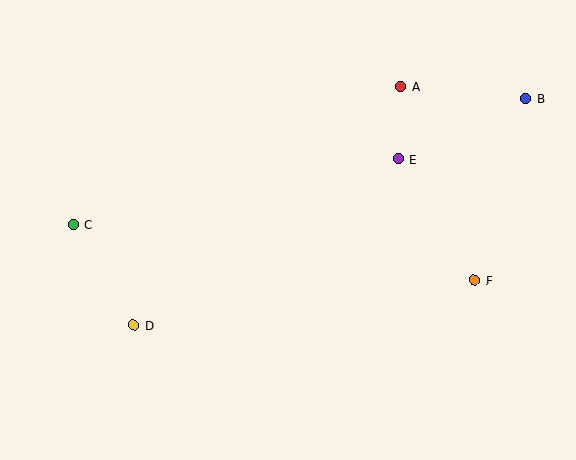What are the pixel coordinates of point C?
Point C is at (74, 224).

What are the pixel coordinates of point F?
Point F is at (474, 280).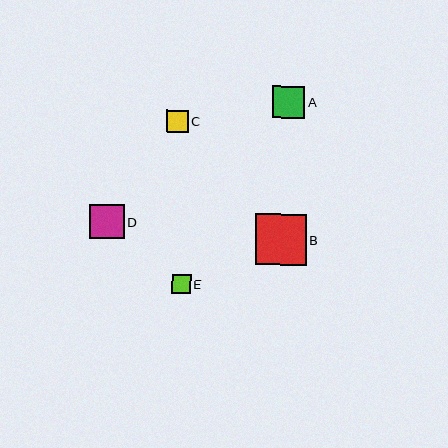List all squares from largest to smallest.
From largest to smallest: B, D, A, C, E.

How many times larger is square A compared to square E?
Square A is approximately 1.7 times the size of square E.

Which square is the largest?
Square B is the largest with a size of approximately 51 pixels.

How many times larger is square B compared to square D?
Square B is approximately 1.5 times the size of square D.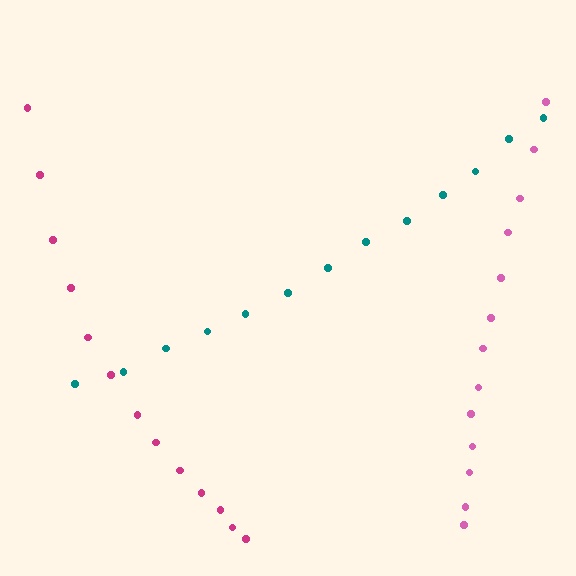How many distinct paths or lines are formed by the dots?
There are 3 distinct paths.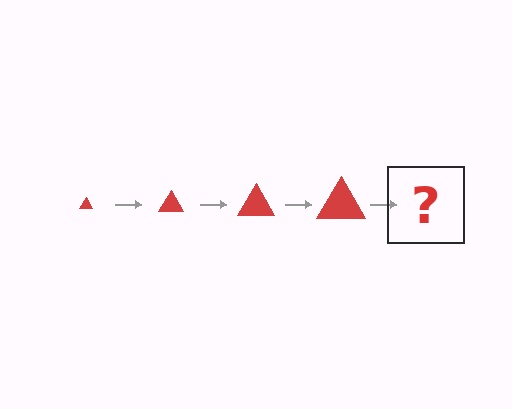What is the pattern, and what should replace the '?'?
The pattern is that the triangle gets progressively larger each step. The '?' should be a red triangle, larger than the previous one.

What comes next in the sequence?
The next element should be a red triangle, larger than the previous one.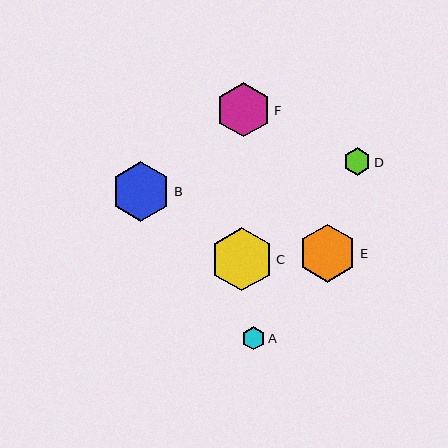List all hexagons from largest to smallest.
From largest to smallest: C, B, E, F, D, A.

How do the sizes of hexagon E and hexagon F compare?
Hexagon E and hexagon F are approximately the same size.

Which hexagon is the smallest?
Hexagon A is the smallest with a size of approximately 24 pixels.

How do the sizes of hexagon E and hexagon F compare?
Hexagon E and hexagon F are approximately the same size.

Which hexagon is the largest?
Hexagon C is the largest with a size of approximately 63 pixels.